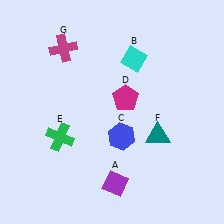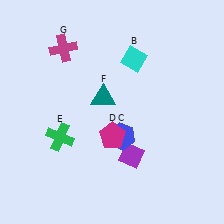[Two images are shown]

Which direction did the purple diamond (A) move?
The purple diamond (A) moved up.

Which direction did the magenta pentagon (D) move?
The magenta pentagon (D) moved down.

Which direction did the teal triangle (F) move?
The teal triangle (F) moved left.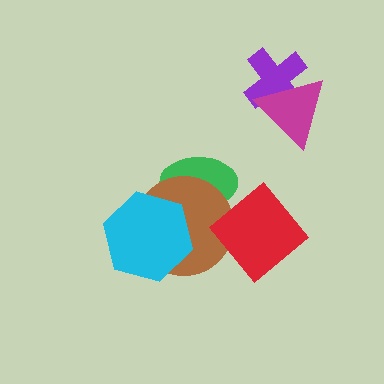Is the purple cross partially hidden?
Yes, it is partially covered by another shape.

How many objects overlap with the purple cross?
1 object overlaps with the purple cross.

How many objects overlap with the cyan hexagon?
2 objects overlap with the cyan hexagon.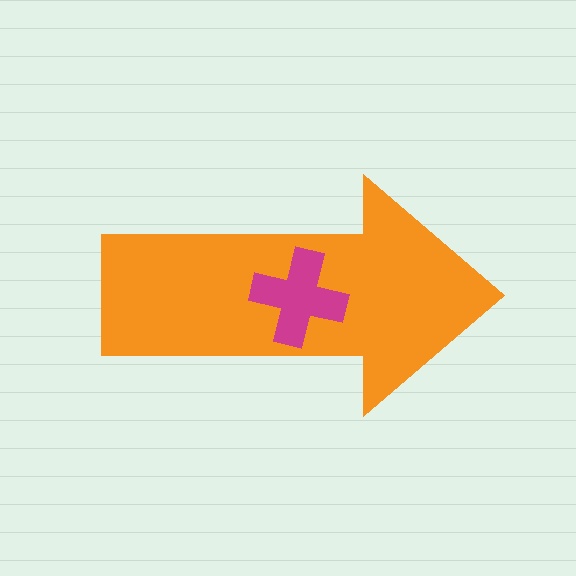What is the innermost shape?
The magenta cross.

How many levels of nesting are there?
2.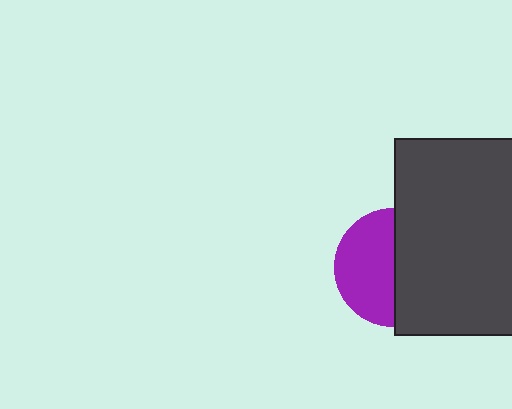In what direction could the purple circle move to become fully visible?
The purple circle could move left. That would shift it out from behind the dark gray rectangle entirely.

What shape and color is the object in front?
The object in front is a dark gray rectangle.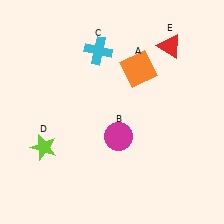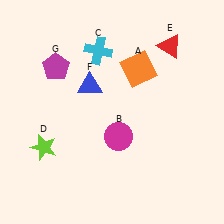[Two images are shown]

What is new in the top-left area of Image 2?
A magenta pentagon (G) was added in the top-left area of Image 2.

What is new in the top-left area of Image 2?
A blue triangle (F) was added in the top-left area of Image 2.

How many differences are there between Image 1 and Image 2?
There are 2 differences between the two images.